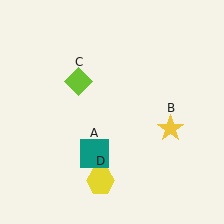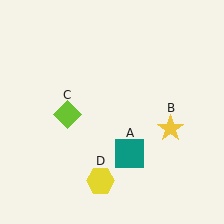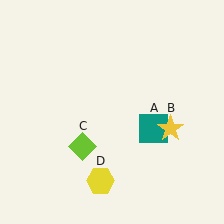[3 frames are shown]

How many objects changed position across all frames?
2 objects changed position: teal square (object A), lime diamond (object C).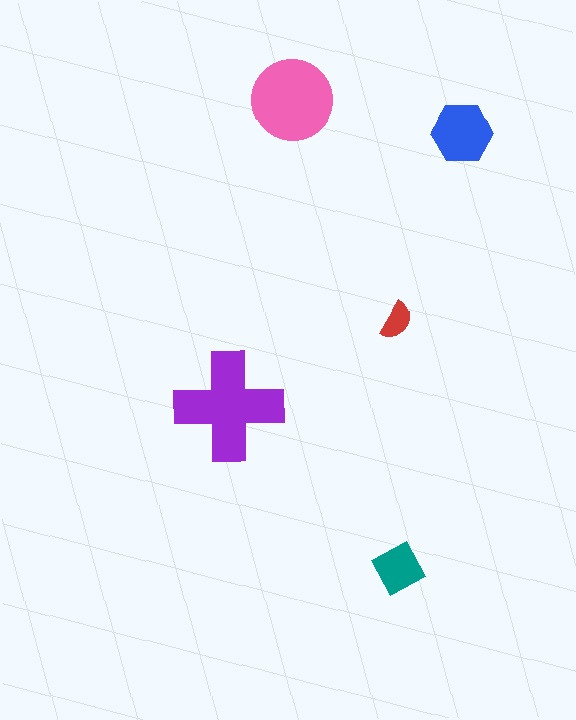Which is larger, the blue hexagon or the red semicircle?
The blue hexagon.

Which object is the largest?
The purple cross.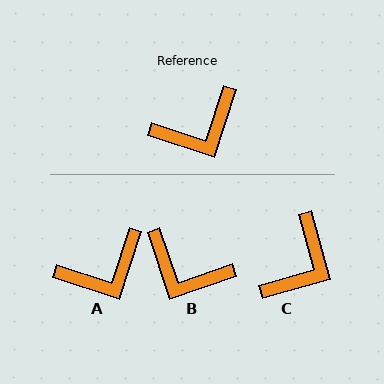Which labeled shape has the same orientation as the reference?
A.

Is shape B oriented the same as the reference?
No, it is off by about 53 degrees.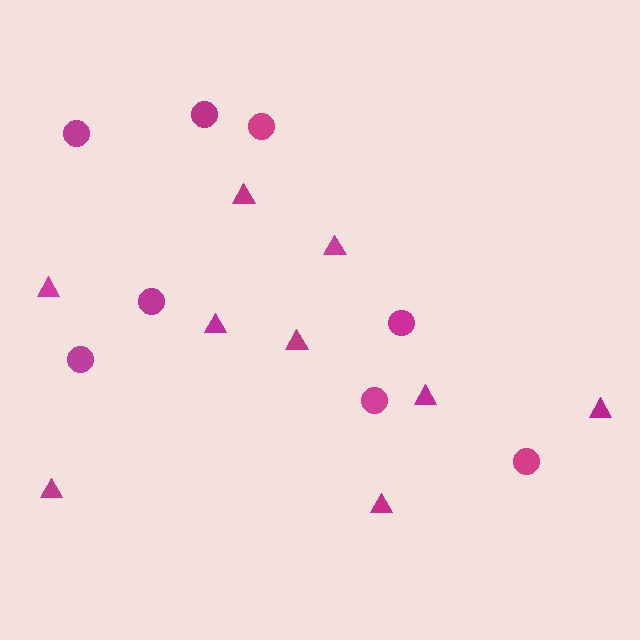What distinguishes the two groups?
There are 2 groups: one group of triangles (9) and one group of circles (8).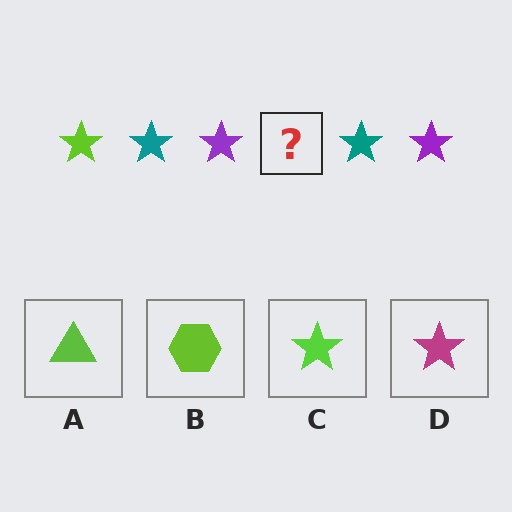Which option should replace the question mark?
Option C.